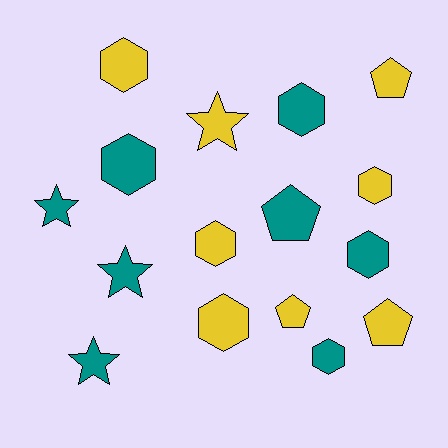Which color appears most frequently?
Yellow, with 8 objects.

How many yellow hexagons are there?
There are 4 yellow hexagons.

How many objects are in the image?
There are 16 objects.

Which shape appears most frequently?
Hexagon, with 8 objects.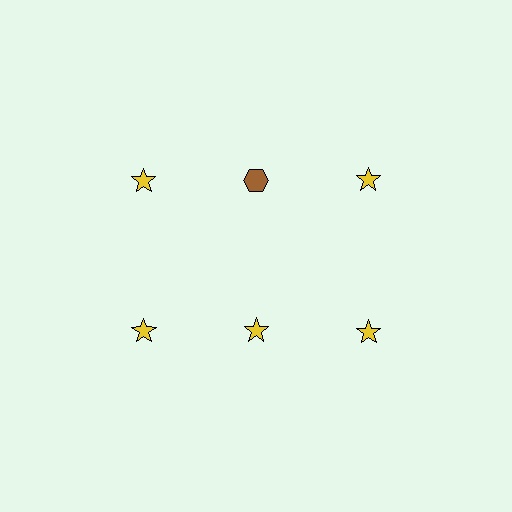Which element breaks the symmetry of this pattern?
The brown hexagon in the top row, second from left column breaks the symmetry. All other shapes are yellow stars.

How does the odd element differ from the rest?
It differs in both color (brown instead of yellow) and shape (hexagon instead of star).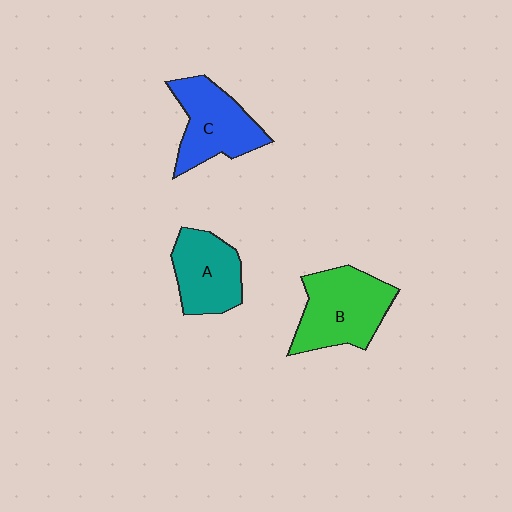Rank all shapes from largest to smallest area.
From largest to smallest: B (green), C (blue), A (teal).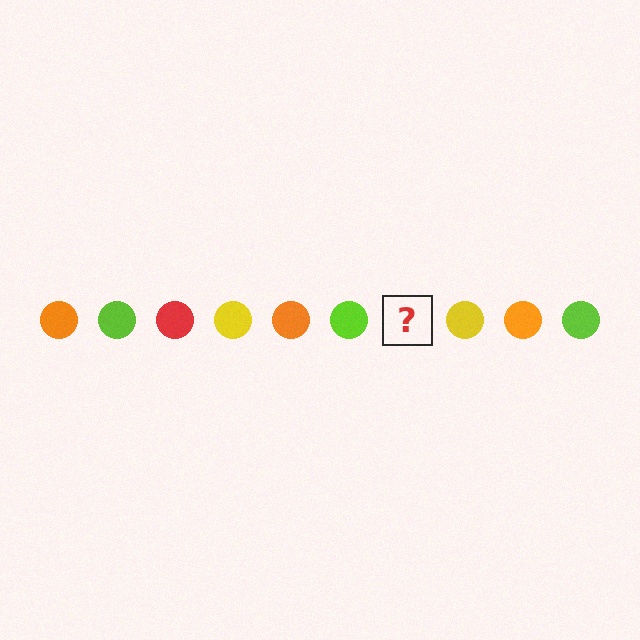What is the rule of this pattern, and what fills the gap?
The rule is that the pattern cycles through orange, lime, red, yellow circles. The gap should be filled with a red circle.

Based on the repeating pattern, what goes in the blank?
The blank should be a red circle.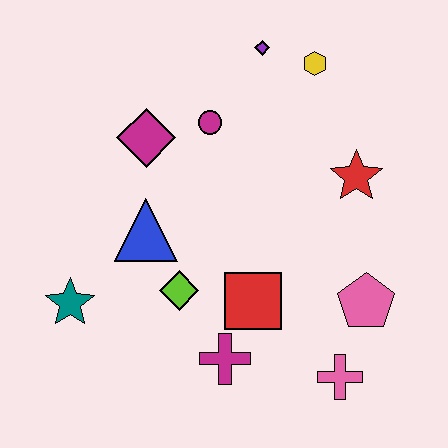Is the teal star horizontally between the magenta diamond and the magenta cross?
No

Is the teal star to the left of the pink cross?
Yes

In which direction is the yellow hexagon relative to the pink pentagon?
The yellow hexagon is above the pink pentagon.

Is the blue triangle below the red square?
No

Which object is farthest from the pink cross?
The purple diamond is farthest from the pink cross.